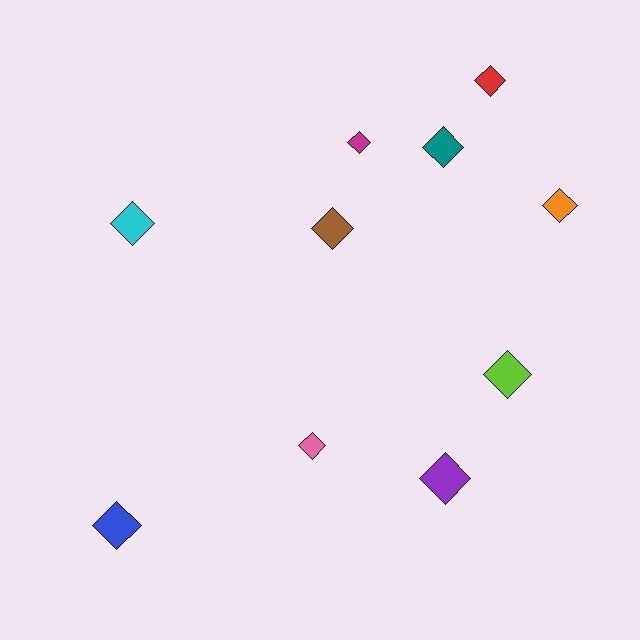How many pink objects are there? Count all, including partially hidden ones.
There is 1 pink object.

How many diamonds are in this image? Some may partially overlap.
There are 10 diamonds.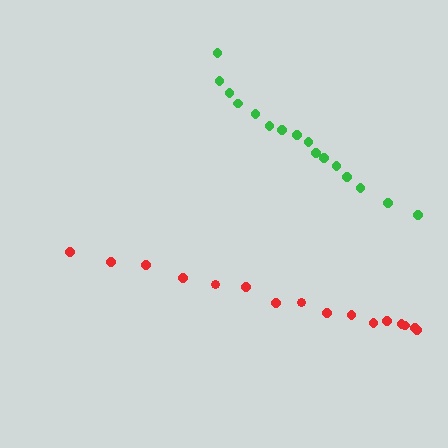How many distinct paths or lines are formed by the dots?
There are 2 distinct paths.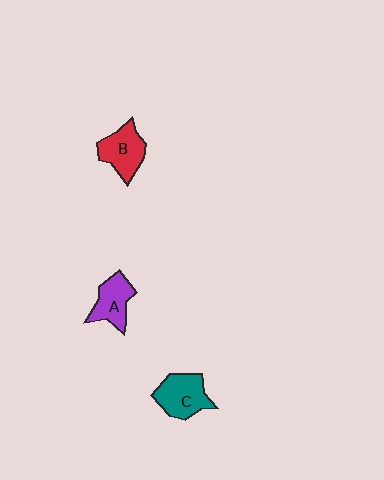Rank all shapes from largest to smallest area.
From largest to smallest: C (teal), B (red), A (purple).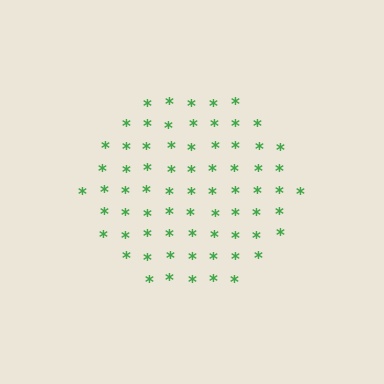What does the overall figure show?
The overall figure shows a hexagon.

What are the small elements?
The small elements are asterisks.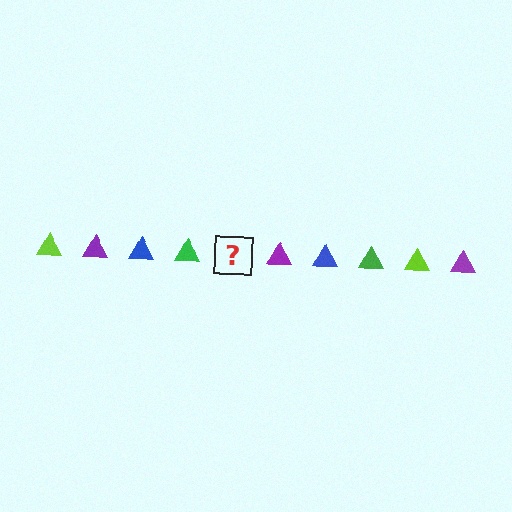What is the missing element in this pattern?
The missing element is a lime triangle.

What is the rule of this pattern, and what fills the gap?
The rule is that the pattern cycles through lime, purple, blue, green triangles. The gap should be filled with a lime triangle.